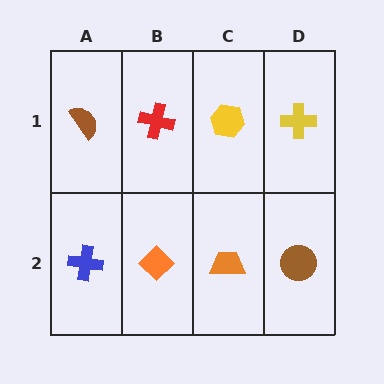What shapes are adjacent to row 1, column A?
A blue cross (row 2, column A), a red cross (row 1, column B).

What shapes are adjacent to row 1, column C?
An orange trapezoid (row 2, column C), a red cross (row 1, column B), a yellow cross (row 1, column D).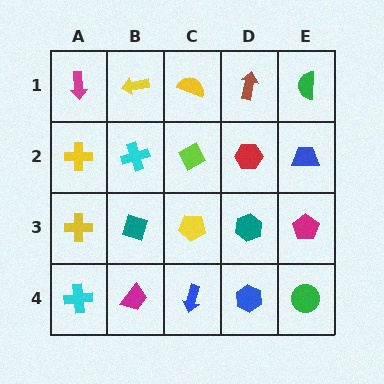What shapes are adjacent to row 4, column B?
A teal diamond (row 3, column B), a cyan cross (row 4, column A), a blue arrow (row 4, column C).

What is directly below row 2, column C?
A yellow pentagon.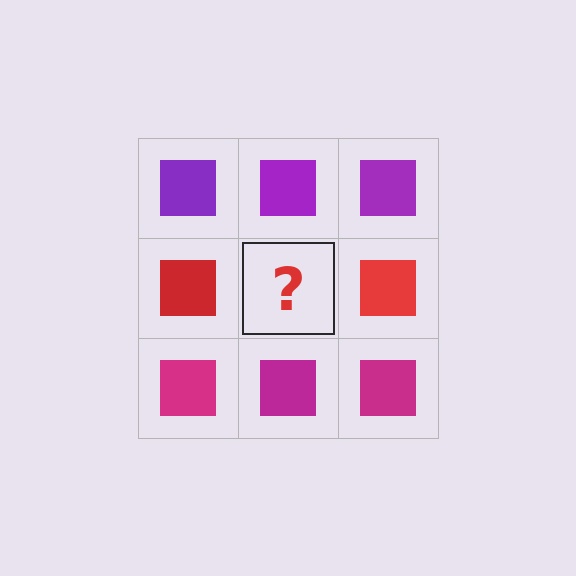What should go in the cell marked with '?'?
The missing cell should contain a red square.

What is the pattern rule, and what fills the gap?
The rule is that each row has a consistent color. The gap should be filled with a red square.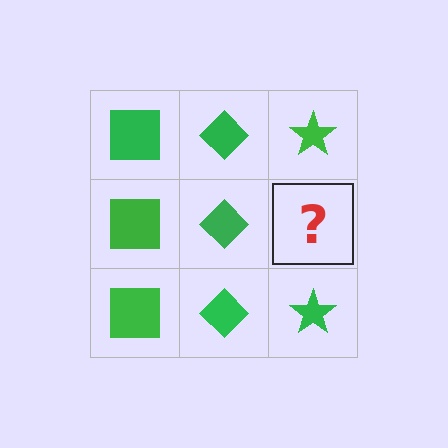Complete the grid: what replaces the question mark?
The question mark should be replaced with a green star.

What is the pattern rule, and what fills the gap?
The rule is that each column has a consistent shape. The gap should be filled with a green star.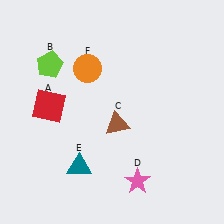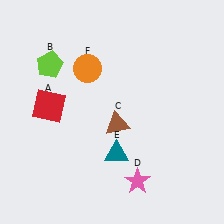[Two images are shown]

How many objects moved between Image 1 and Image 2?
1 object moved between the two images.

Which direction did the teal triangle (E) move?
The teal triangle (E) moved right.